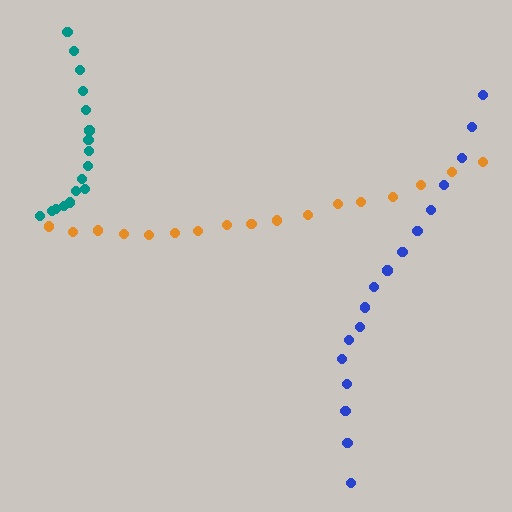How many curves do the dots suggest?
There are 3 distinct paths.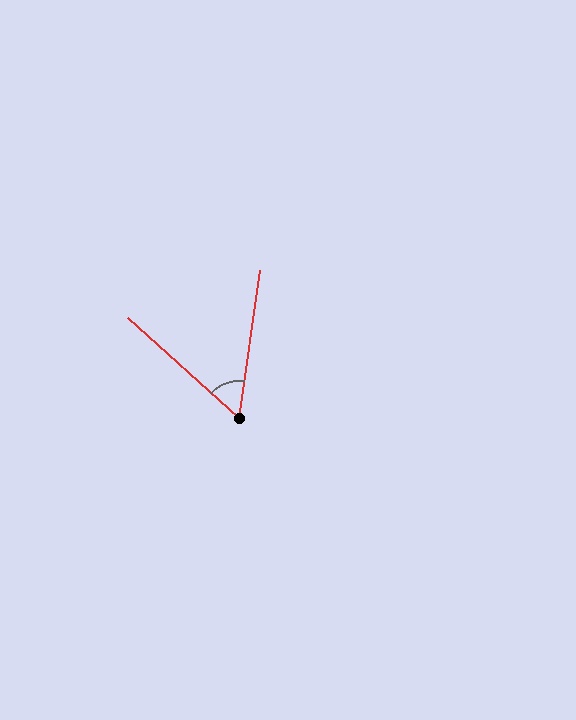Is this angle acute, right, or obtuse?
It is acute.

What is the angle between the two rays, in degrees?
Approximately 56 degrees.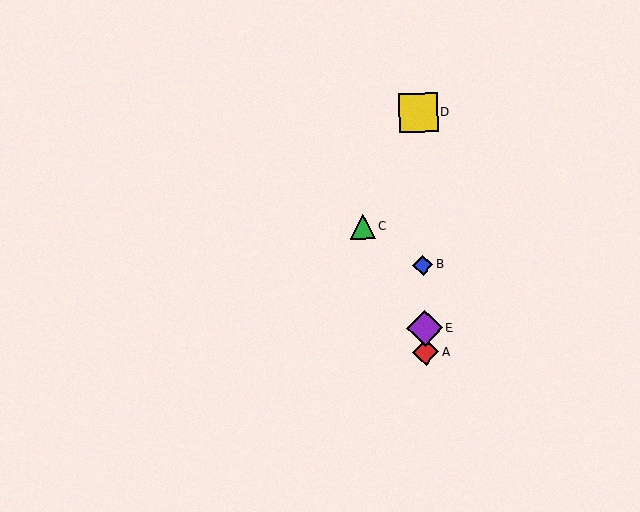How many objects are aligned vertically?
4 objects (A, B, D, E) are aligned vertically.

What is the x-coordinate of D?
Object D is at x≈418.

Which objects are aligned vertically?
Objects A, B, D, E are aligned vertically.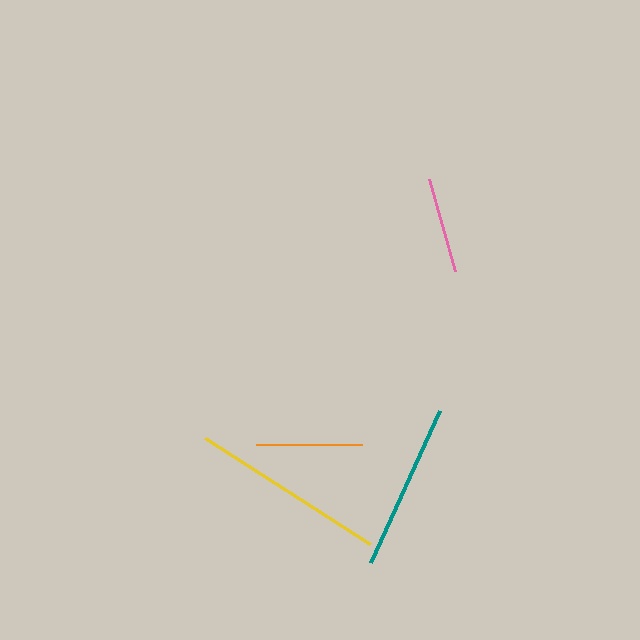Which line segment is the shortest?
The pink line is the shortest at approximately 96 pixels.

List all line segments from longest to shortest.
From longest to shortest: yellow, teal, orange, pink.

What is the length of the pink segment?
The pink segment is approximately 96 pixels long.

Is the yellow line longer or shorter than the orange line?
The yellow line is longer than the orange line.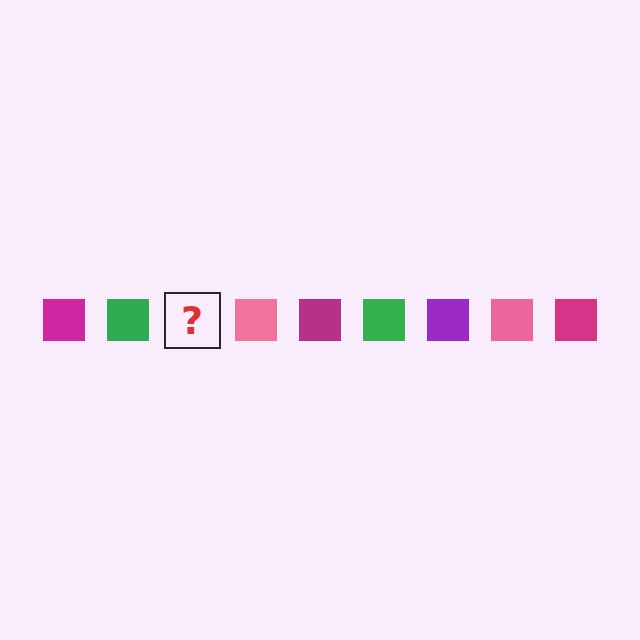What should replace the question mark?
The question mark should be replaced with a purple square.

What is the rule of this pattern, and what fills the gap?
The rule is that the pattern cycles through magenta, green, purple, pink squares. The gap should be filled with a purple square.